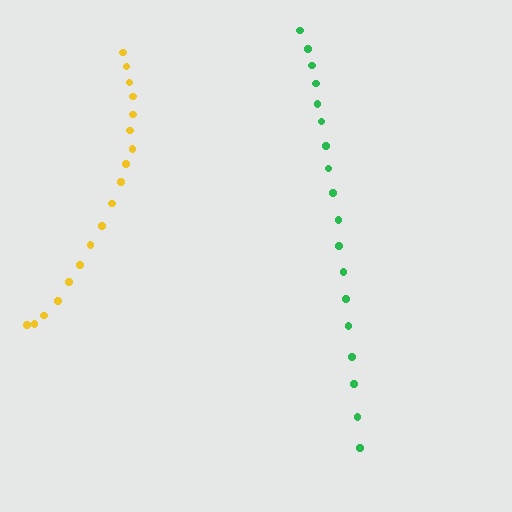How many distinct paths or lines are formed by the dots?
There are 2 distinct paths.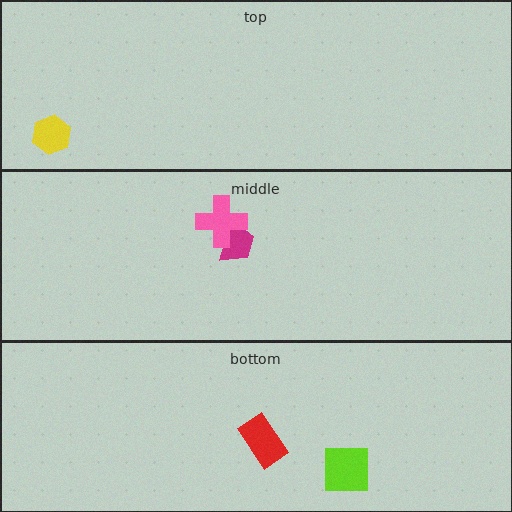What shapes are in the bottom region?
The red rectangle, the lime square.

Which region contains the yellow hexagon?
The top region.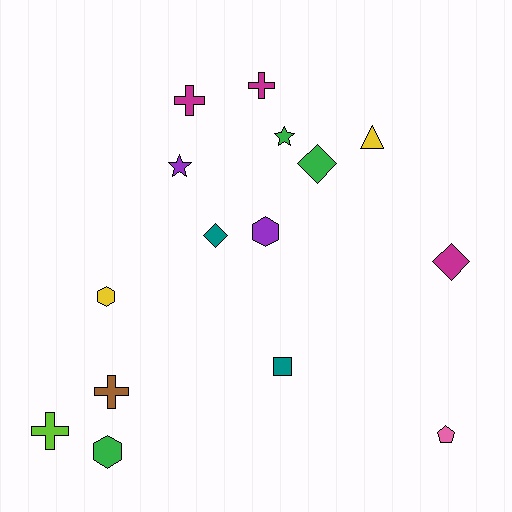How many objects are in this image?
There are 15 objects.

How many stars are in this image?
There are 2 stars.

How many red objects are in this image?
There are no red objects.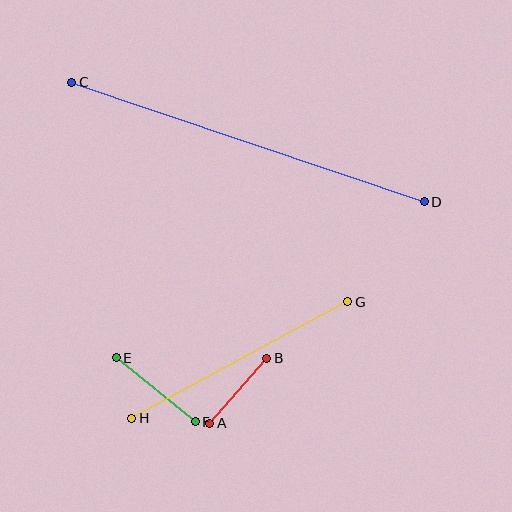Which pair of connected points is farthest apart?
Points C and D are farthest apart.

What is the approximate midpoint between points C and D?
The midpoint is at approximately (248, 142) pixels.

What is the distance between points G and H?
The distance is approximately 246 pixels.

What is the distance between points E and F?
The distance is approximately 102 pixels.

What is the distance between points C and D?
The distance is approximately 372 pixels.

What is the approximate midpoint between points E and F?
The midpoint is at approximately (156, 390) pixels.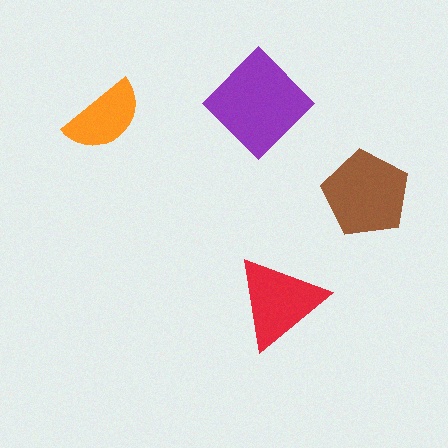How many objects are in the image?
There are 4 objects in the image.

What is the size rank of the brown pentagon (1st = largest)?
2nd.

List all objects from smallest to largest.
The orange semicircle, the red triangle, the brown pentagon, the purple diamond.